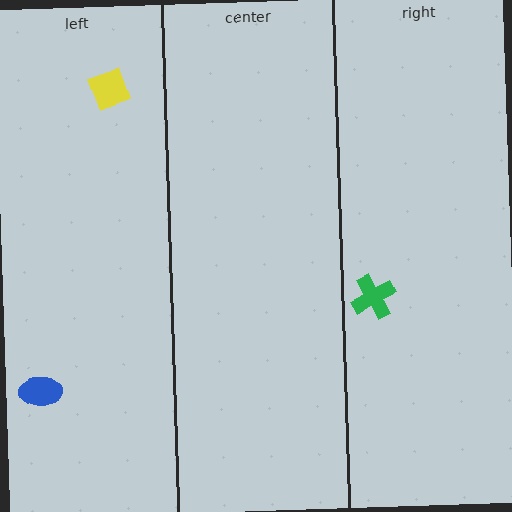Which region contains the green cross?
The right region.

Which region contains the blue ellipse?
The left region.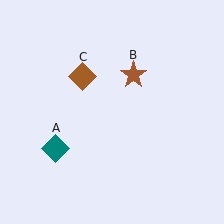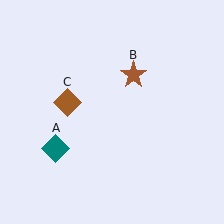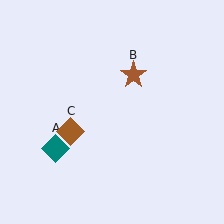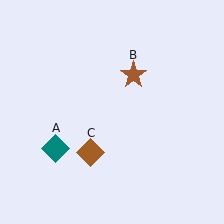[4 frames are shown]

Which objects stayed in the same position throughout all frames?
Teal diamond (object A) and brown star (object B) remained stationary.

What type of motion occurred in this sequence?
The brown diamond (object C) rotated counterclockwise around the center of the scene.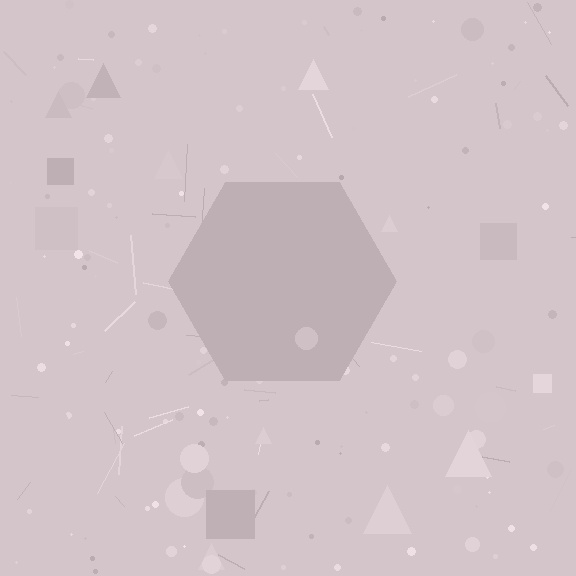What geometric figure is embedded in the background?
A hexagon is embedded in the background.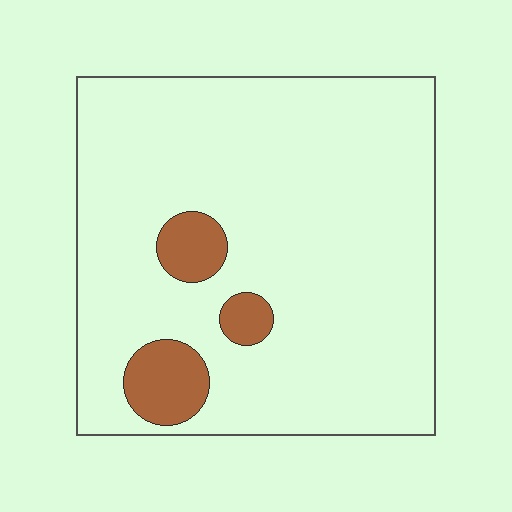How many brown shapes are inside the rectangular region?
3.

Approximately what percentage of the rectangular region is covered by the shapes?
Approximately 10%.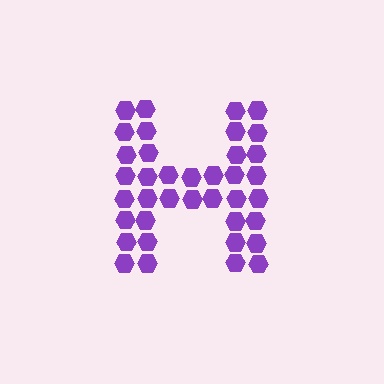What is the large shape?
The large shape is the letter H.